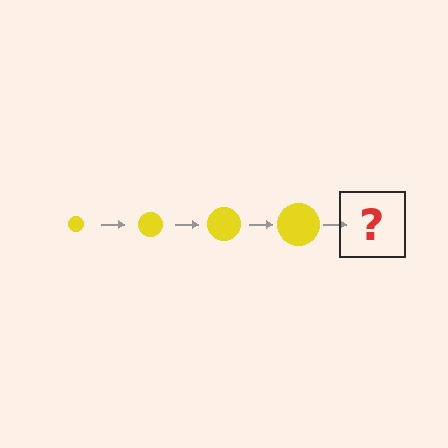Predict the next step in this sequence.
The next step is a yellow circle, larger than the previous one.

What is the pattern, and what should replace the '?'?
The pattern is that the circle gets progressively larger each step. The '?' should be a yellow circle, larger than the previous one.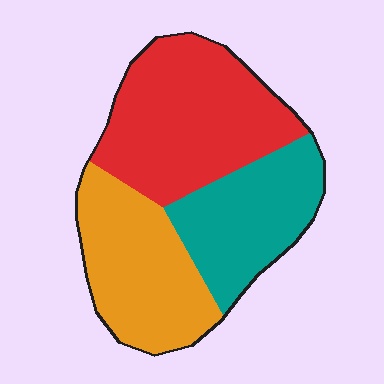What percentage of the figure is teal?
Teal takes up about one quarter (1/4) of the figure.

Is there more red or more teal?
Red.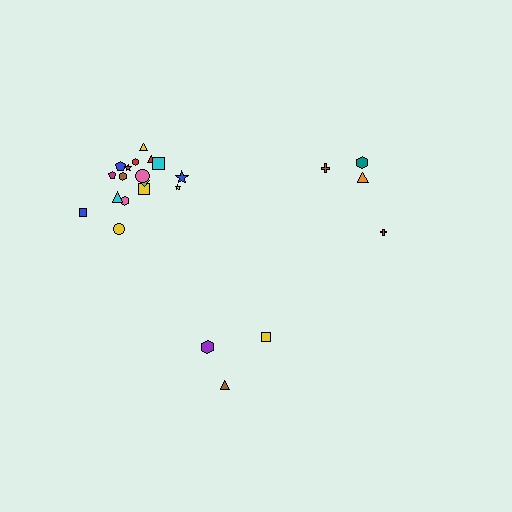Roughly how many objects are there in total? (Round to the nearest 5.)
Roughly 25 objects in total.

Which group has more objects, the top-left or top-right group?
The top-left group.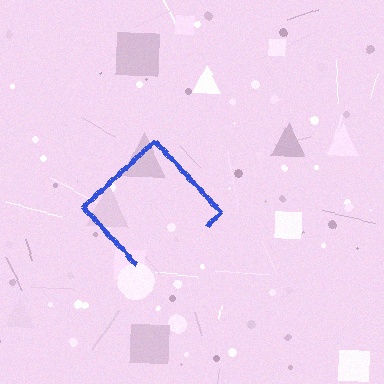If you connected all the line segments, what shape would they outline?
They would outline a diamond.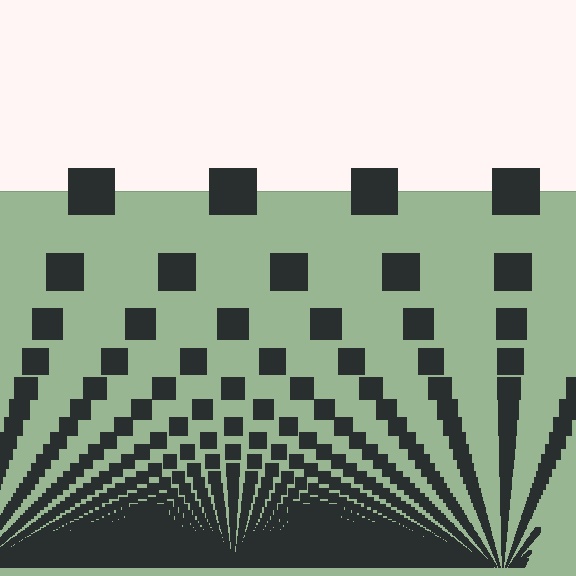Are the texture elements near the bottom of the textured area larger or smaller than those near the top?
Smaller. The gradient is inverted — elements near the bottom are smaller and denser.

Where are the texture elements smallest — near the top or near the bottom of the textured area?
Near the bottom.